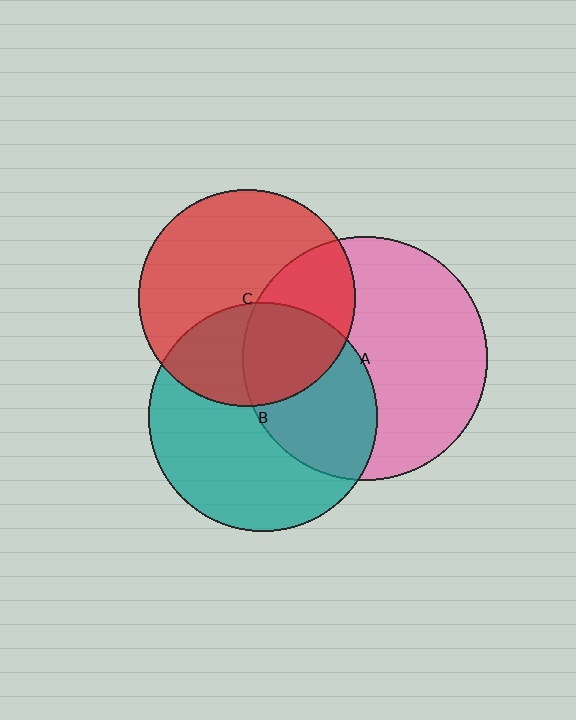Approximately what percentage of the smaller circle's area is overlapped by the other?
Approximately 35%.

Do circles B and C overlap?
Yes.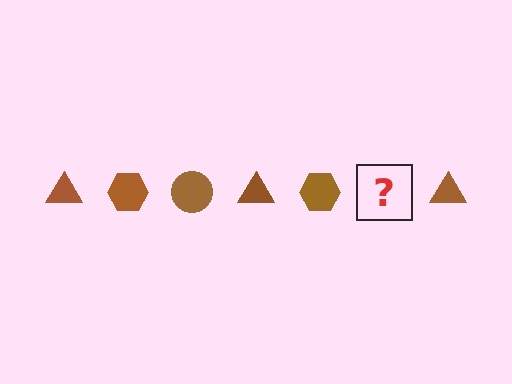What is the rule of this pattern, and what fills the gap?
The rule is that the pattern cycles through triangle, hexagon, circle shapes in brown. The gap should be filled with a brown circle.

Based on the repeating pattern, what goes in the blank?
The blank should be a brown circle.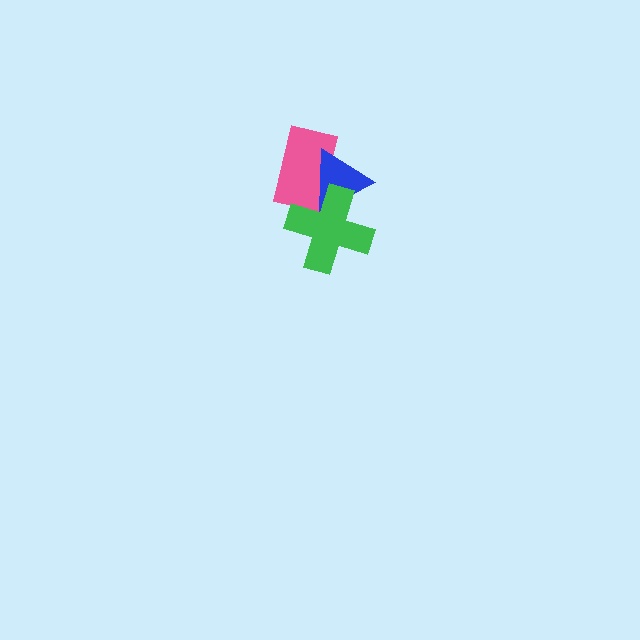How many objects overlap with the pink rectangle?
2 objects overlap with the pink rectangle.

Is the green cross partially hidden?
No, no other shape covers it.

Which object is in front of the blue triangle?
The green cross is in front of the blue triangle.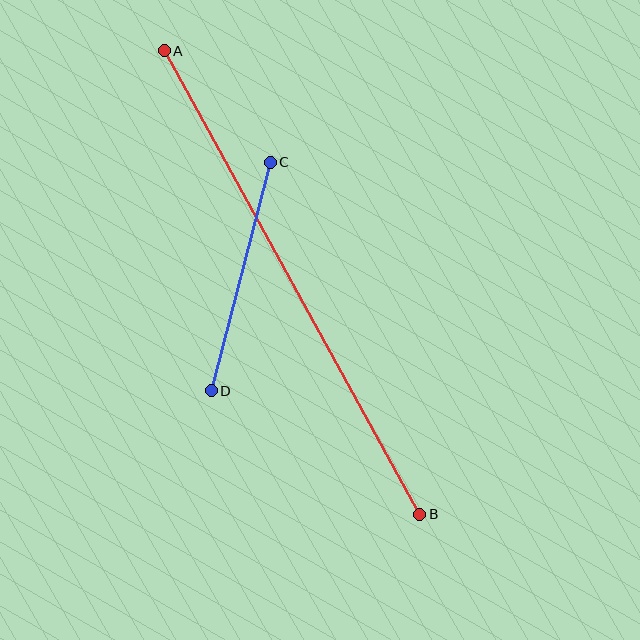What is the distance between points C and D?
The distance is approximately 236 pixels.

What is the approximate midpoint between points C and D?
The midpoint is at approximately (241, 276) pixels.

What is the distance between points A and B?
The distance is approximately 529 pixels.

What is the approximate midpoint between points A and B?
The midpoint is at approximately (292, 282) pixels.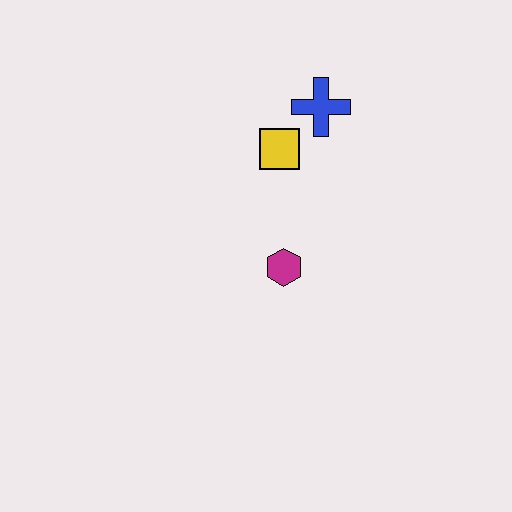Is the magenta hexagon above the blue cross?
No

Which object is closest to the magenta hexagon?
The yellow square is closest to the magenta hexagon.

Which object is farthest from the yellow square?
The magenta hexagon is farthest from the yellow square.